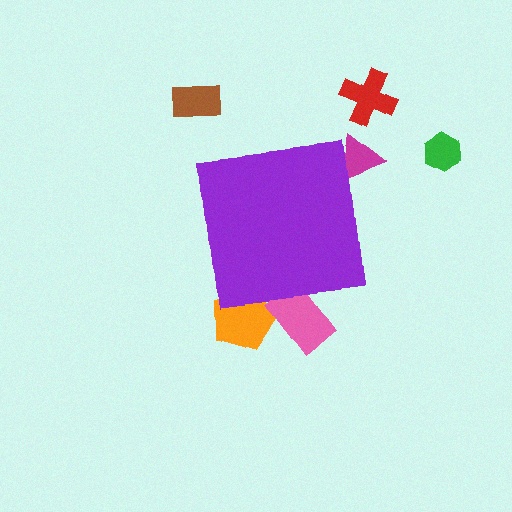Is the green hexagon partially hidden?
No, the green hexagon is fully visible.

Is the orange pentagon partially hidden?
Yes, the orange pentagon is partially hidden behind the purple square.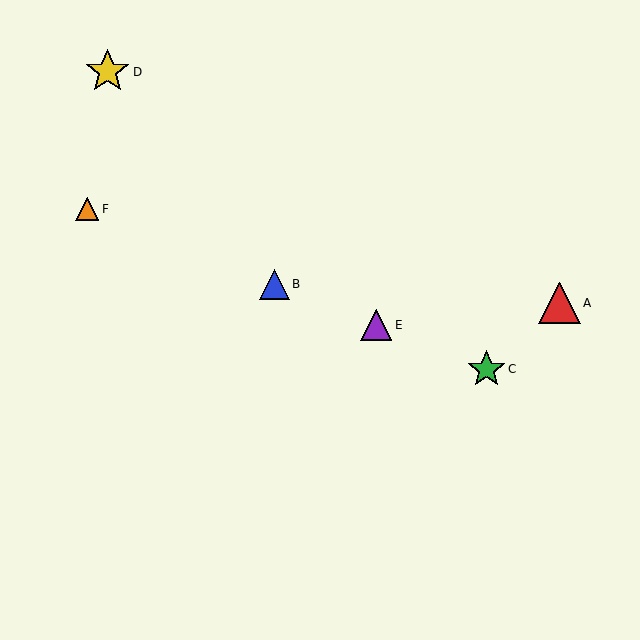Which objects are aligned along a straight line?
Objects B, C, E, F are aligned along a straight line.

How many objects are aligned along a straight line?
4 objects (B, C, E, F) are aligned along a straight line.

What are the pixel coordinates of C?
Object C is at (486, 369).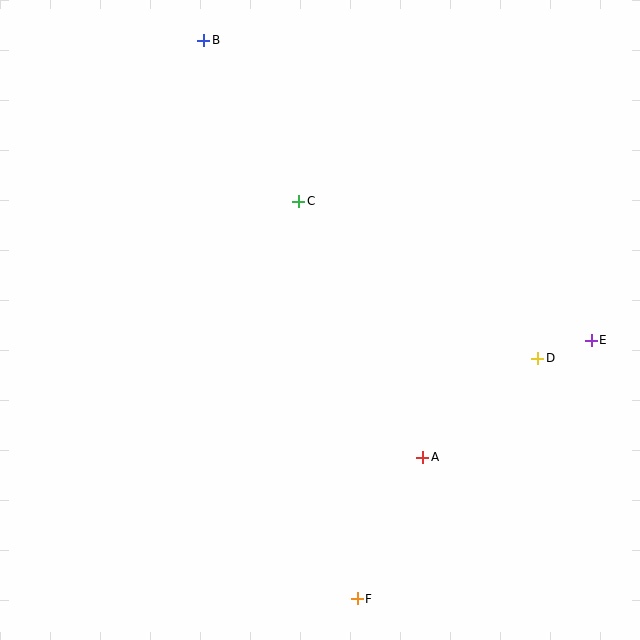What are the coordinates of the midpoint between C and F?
The midpoint between C and F is at (328, 400).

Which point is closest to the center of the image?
Point C at (299, 201) is closest to the center.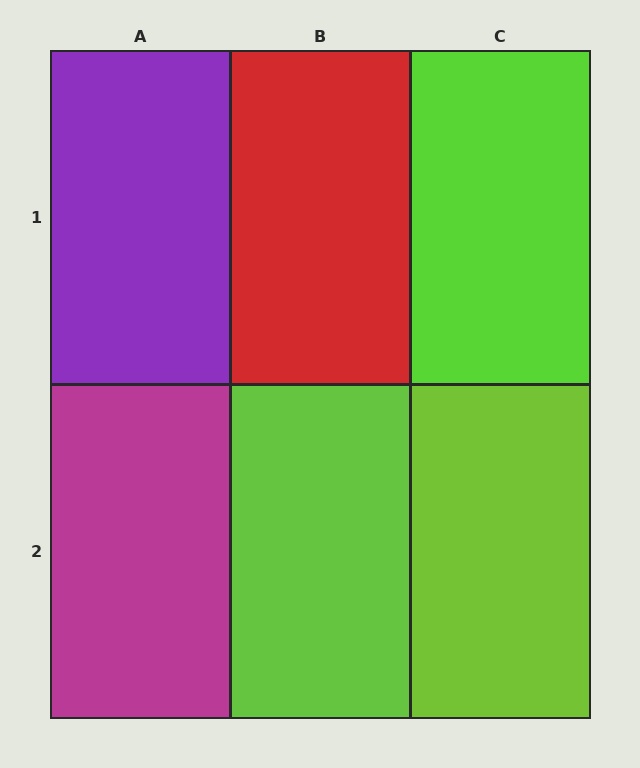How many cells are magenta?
1 cell is magenta.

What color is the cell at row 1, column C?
Lime.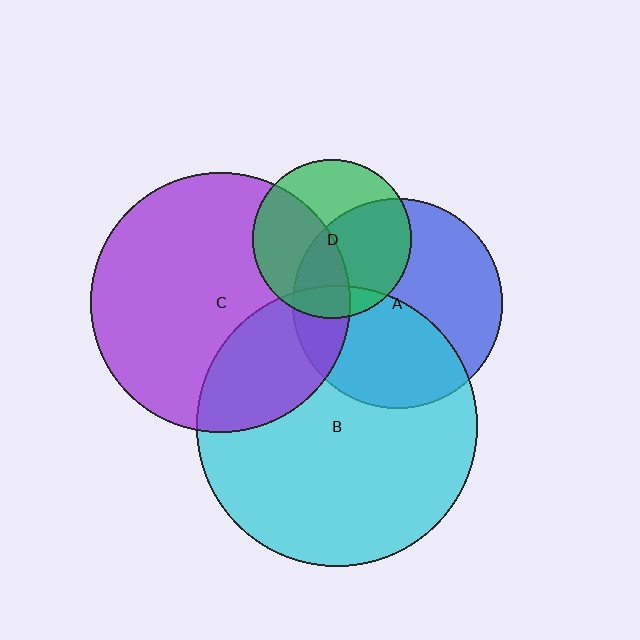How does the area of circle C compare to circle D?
Approximately 2.7 times.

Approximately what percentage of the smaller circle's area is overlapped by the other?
Approximately 30%.